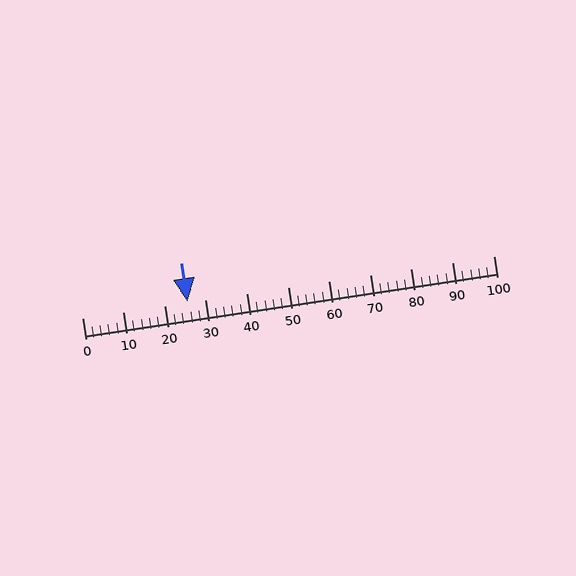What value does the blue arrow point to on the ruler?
The blue arrow points to approximately 26.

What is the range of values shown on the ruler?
The ruler shows values from 0 to 100.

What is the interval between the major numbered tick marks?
The major tick marks are spaced 10 units apart.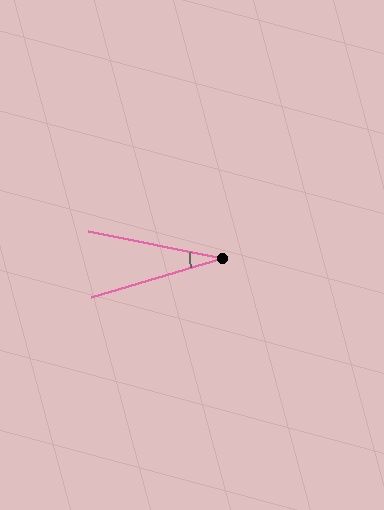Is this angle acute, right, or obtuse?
It is acute.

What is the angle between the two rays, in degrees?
Approximately 28 degrees.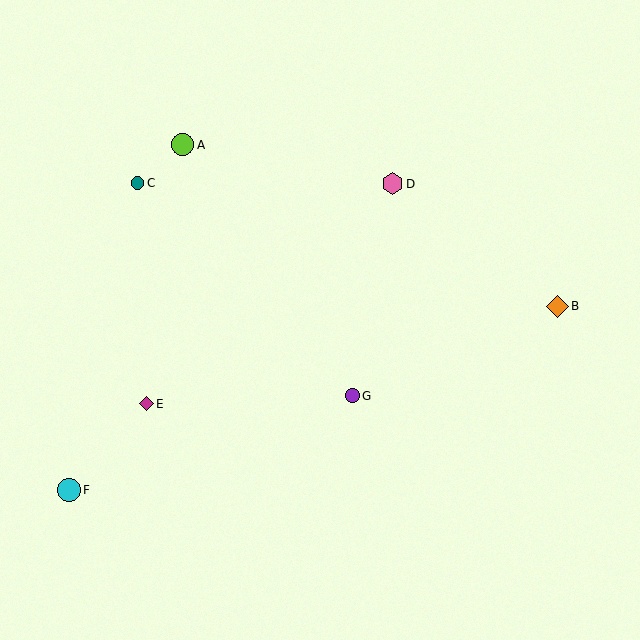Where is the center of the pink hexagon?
The center of the pink hexagon is at (392, 184).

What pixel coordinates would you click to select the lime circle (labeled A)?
Click at (183, 145) to select the lime circle A.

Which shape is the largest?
The cyan circle (labeled F) is the largest.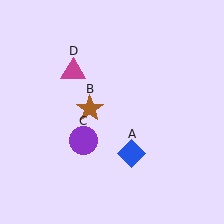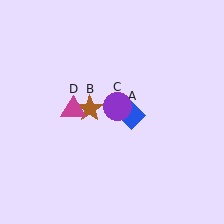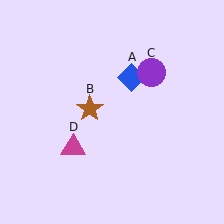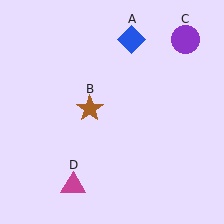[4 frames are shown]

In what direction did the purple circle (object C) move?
The purple circle (object C) moved up and to the right.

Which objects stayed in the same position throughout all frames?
Brown star (object B) remained stationary.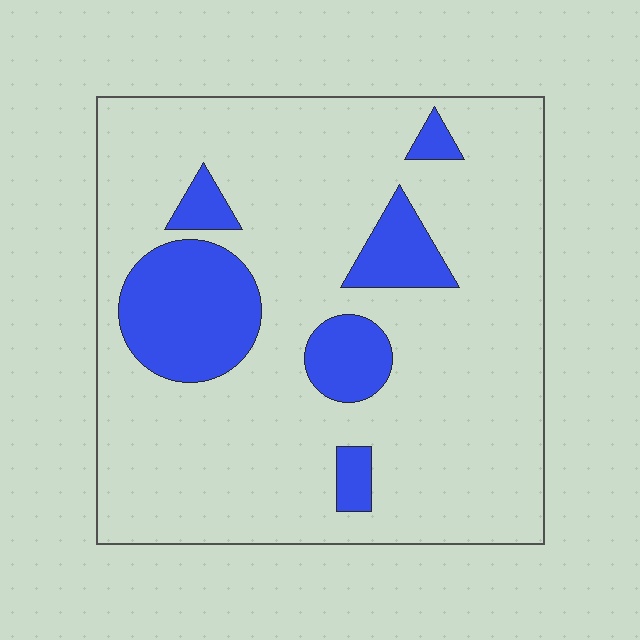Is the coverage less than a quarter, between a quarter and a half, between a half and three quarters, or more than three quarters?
Less than a quarter.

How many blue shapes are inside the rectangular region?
6.